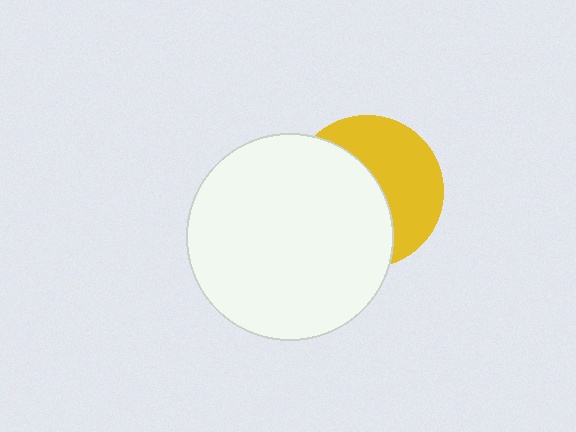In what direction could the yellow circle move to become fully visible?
The yellow circle could move right. That would shift it out from behind the white circle entirely.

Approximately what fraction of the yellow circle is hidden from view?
Roughly 54% of the yellow circle is hidden behind the white circle.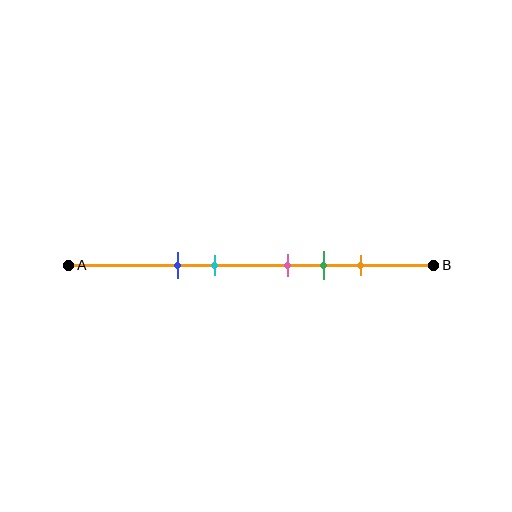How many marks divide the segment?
There are 5 marks dividing the segment.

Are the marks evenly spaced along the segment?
No, the marks are not evenly spaced.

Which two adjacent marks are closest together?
The pink and green marks are the closest adjacent pair.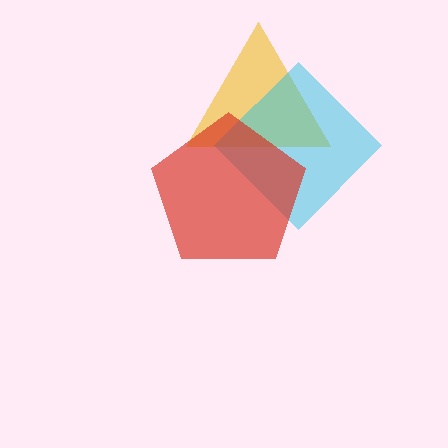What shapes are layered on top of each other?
The layered shapes are: a yellow triangle, a cyan diamond, a red pentagon.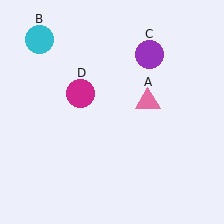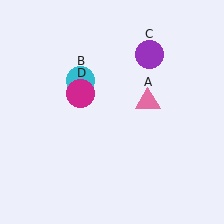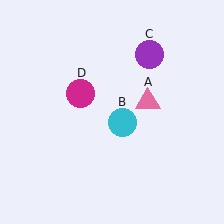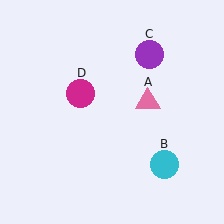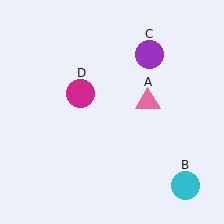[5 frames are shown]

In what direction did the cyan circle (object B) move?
The cyan circle (object B) moved down and to the right.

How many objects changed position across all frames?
1 object changed position: cyan circle (object B).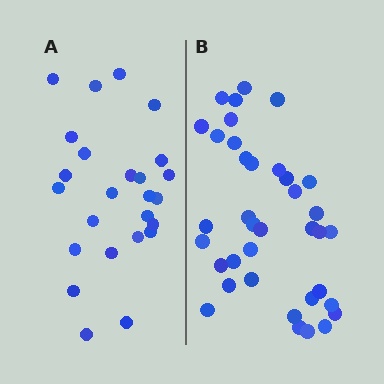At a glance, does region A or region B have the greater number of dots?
Region B (the right region) has more dots.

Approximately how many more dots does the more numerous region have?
Region B has roughly 12 or so more dots than region A.